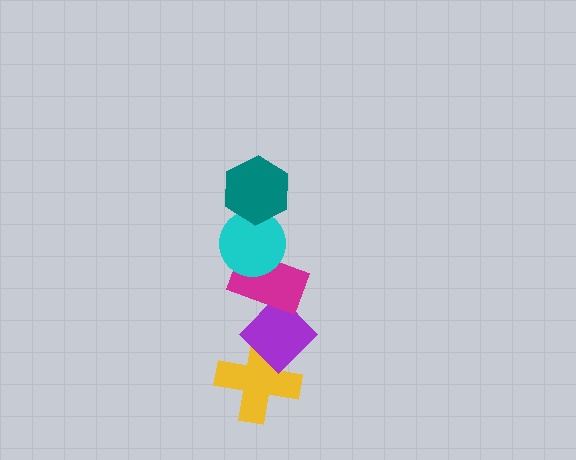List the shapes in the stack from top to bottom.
From top to bottom: the teal hexagon, the cyan circle, the magenta rectangle, the purple diamond, the yellow cross.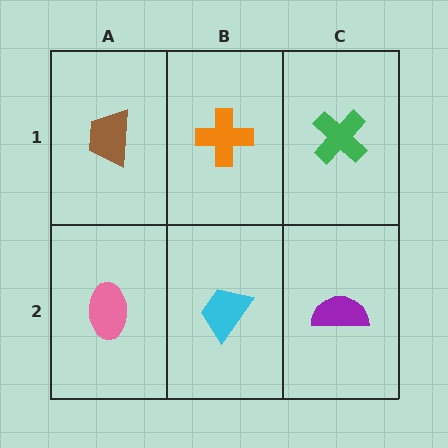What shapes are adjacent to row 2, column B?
An orange cross (row 1, column B), a pink ellipse (row 2, column A), a purple semicircle (row 2, column C).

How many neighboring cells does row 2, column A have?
2.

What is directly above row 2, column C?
A green cross.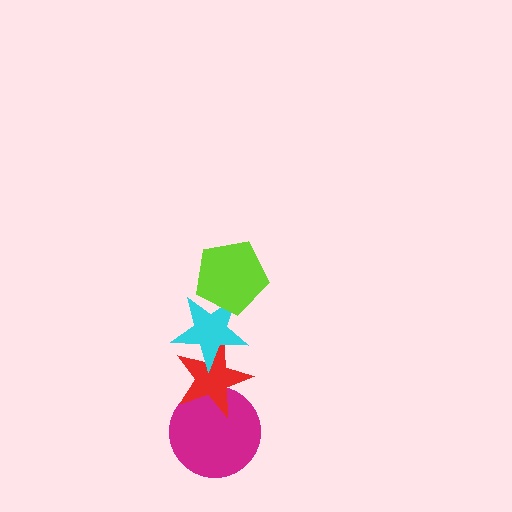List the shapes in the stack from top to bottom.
From top to bottom: the lime pentagon, the cyan star, the red star, the magenta circle.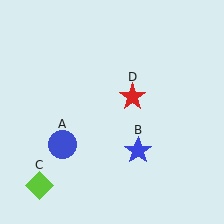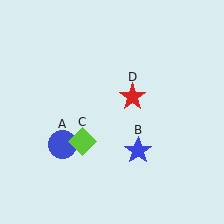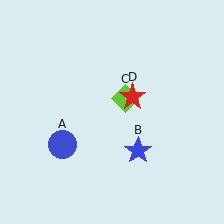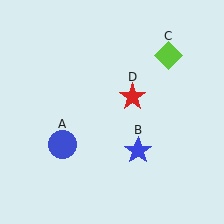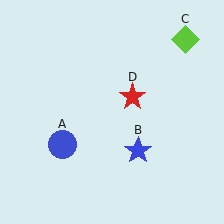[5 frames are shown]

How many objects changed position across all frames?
1 object changed position: lime diamond (object C).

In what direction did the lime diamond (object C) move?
The lime diamond (object C) moved up and to the right.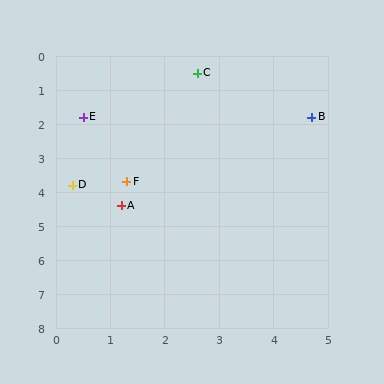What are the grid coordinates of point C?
Point C is at approximately (2.6, 0.5).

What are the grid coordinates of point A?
Point A is at approximately (1.2, 4.4).